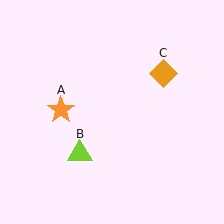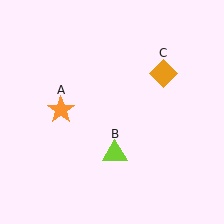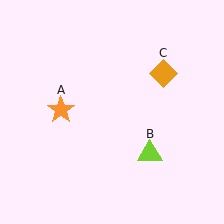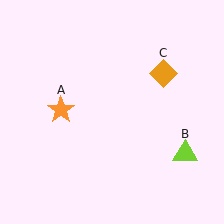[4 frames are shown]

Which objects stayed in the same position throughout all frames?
Orange star (object A) and orange diamond (object C) remained stationary.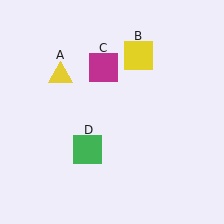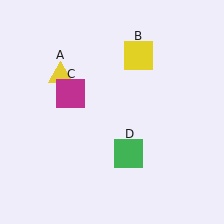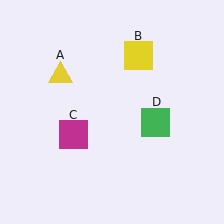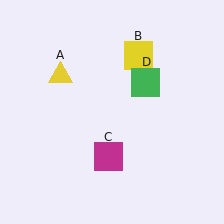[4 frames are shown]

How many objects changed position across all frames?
2 objects changed position: magenta square (object C), green square (object D).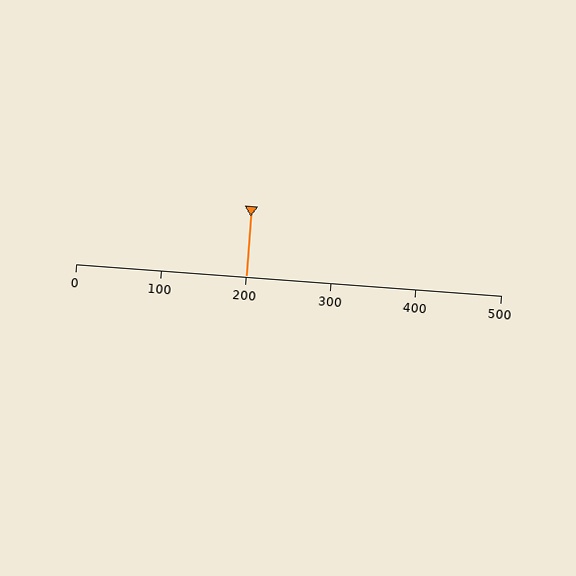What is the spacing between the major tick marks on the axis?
The major ticks are spaced 100 apart.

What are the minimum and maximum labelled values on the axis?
The axis runs from 0 to 500.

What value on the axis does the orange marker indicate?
The marker indicates approximately 200.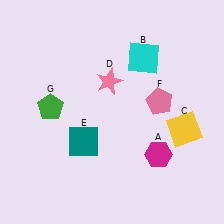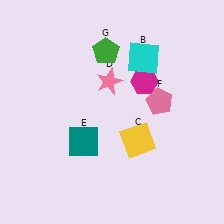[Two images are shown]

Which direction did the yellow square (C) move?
The yellow square (C) moved left.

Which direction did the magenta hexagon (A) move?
The magenta hexagon (A) moved up.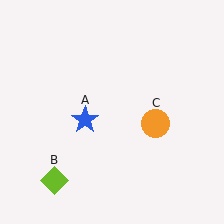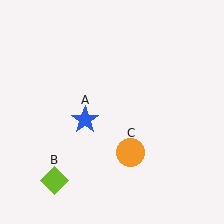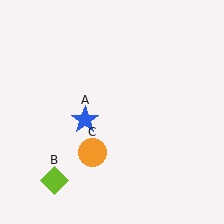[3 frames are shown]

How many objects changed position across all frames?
1 object changed position: orange circle (object C).